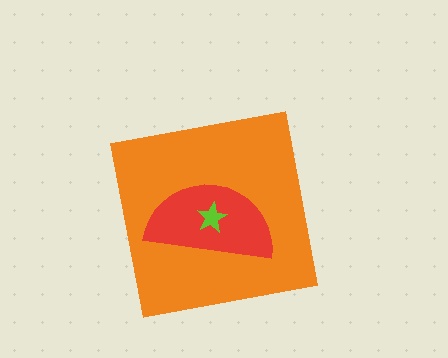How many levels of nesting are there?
3.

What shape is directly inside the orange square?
The red semicircle.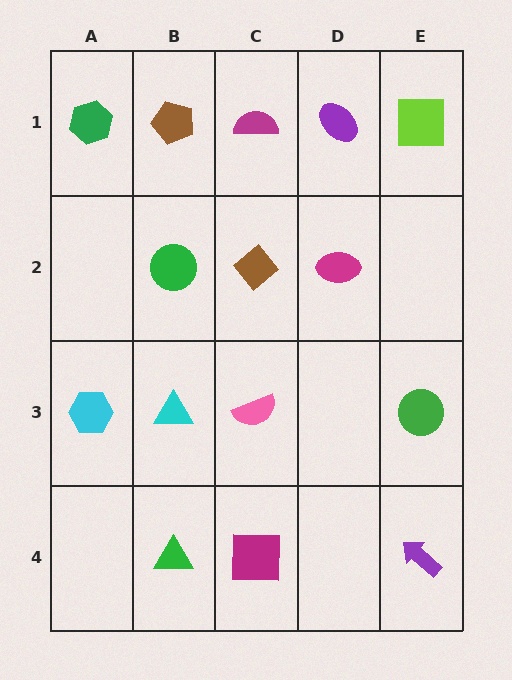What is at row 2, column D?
A magenta ellipse.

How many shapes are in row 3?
4 shapes.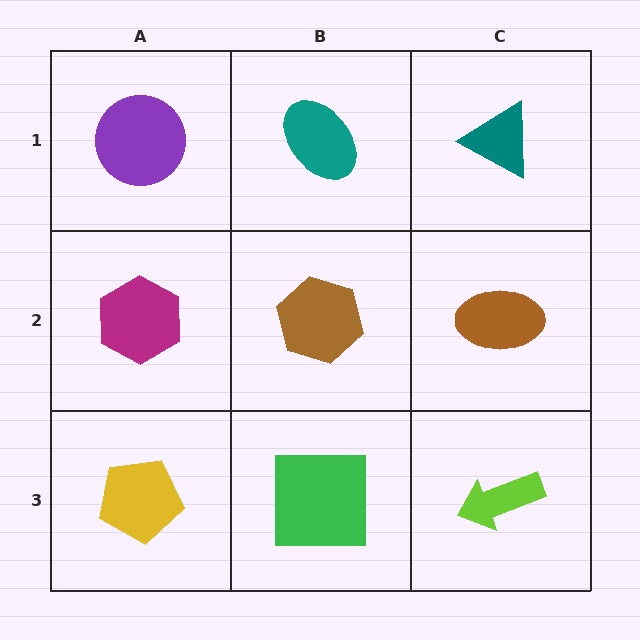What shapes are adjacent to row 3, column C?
A brown ellipse (row 2, column C), a green square (row 3, column B).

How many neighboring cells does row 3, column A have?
2.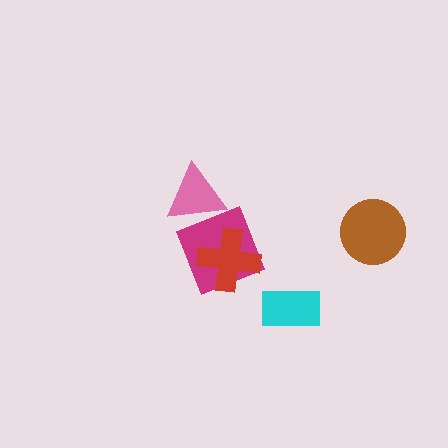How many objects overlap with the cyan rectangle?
0 objects overlap with the cyan rectangle.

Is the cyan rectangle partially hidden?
No, no other shape covers it.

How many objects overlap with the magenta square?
2 objects overlap with the magenta square.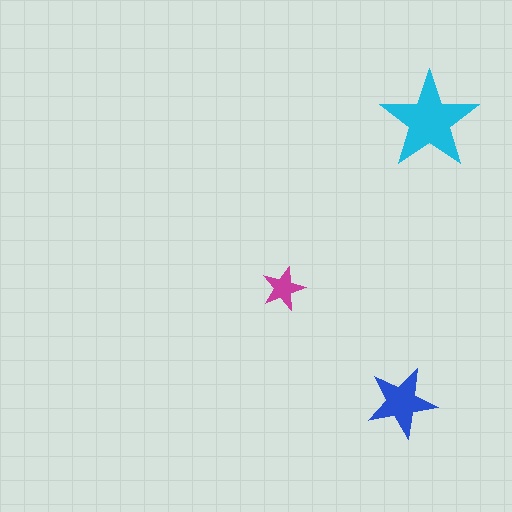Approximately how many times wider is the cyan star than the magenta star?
About 2.5 times wider.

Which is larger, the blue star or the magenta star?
The blue one.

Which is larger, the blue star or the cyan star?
The cyan one.